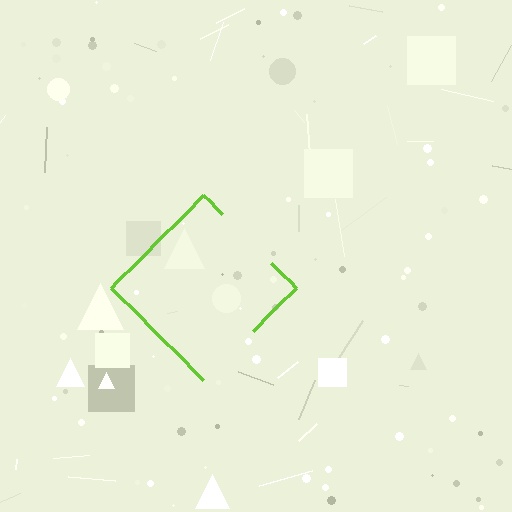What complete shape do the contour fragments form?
The contour fragments form a diamond.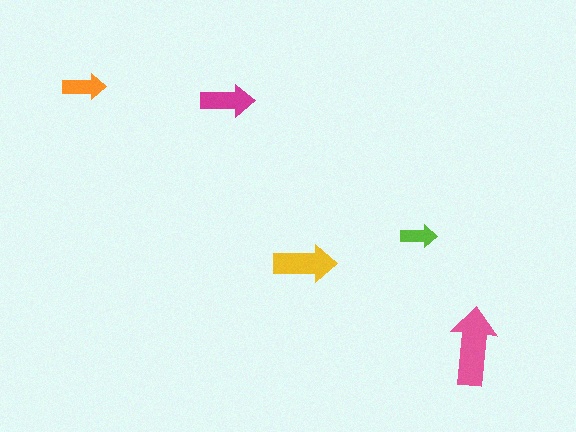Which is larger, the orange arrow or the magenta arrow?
The magenta one.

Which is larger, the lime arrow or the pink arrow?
The pink one.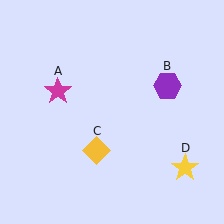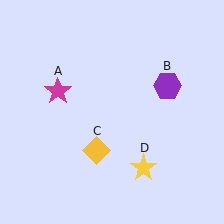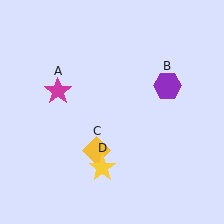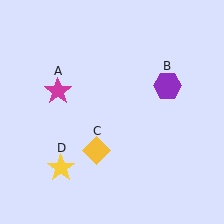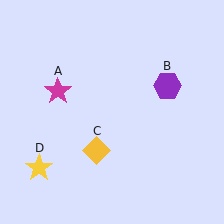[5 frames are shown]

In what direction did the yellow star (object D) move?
The yellow star (object D) moved left.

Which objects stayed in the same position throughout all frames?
Magenta star (object A) and purple hexagon (object B) and yellow diamond (object C) remained stationary.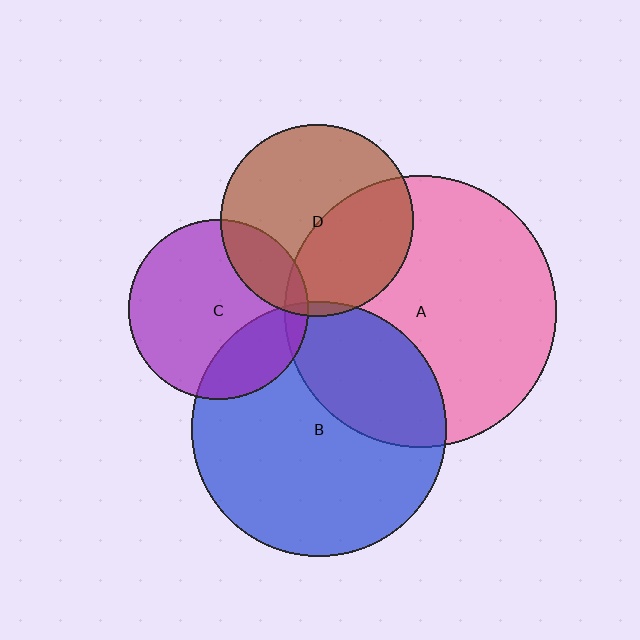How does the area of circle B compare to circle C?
Approximately 2.0 times.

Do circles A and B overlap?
Yes.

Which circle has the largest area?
Circle A (pink).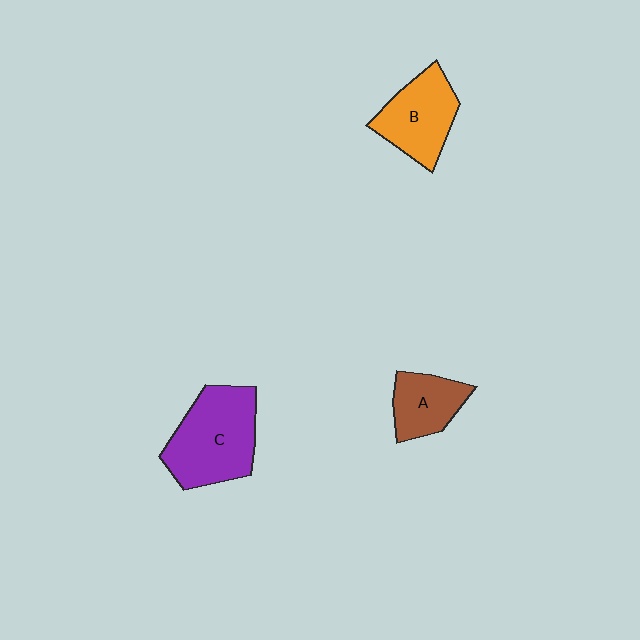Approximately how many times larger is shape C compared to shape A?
Approximately 1.8 times.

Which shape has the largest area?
Shape C (purple).